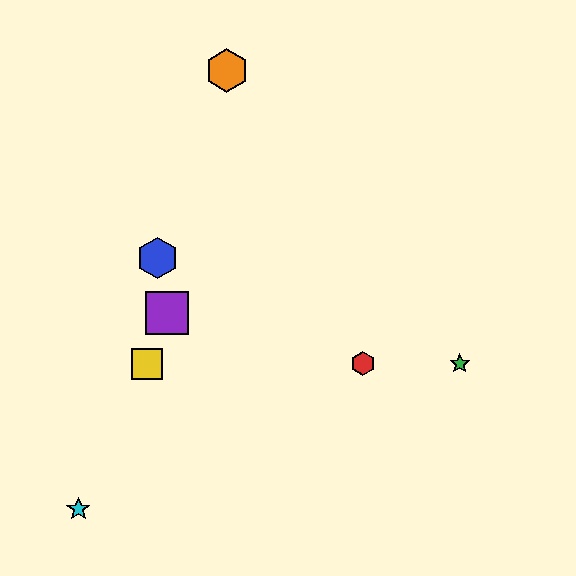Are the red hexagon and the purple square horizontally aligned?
No, the red hexagon is at y≈364 and the purple square is at y≈313.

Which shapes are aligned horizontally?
The red hexagon, the green star, the yellow square are aligned horizontally.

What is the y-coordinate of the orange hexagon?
The orange hexagon is at y≈71.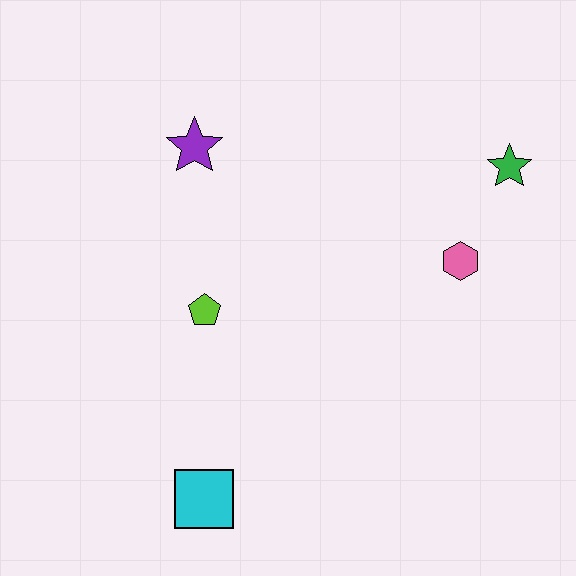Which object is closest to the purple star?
The lime pentagon is closest to the purple star.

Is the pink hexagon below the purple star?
Yes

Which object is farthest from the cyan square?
The green star is farthest from the cyan square.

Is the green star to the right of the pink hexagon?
Yes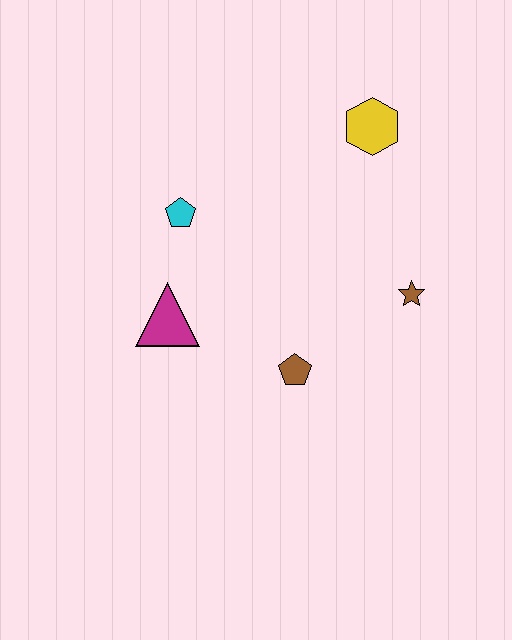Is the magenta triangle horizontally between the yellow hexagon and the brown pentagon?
No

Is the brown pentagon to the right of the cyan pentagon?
Yes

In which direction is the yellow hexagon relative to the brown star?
The yellow hexagon is above the brown star.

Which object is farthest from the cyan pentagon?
The brown star is farthest from the cyan pentagon.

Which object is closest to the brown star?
The brown pentagon is closest to the brown star.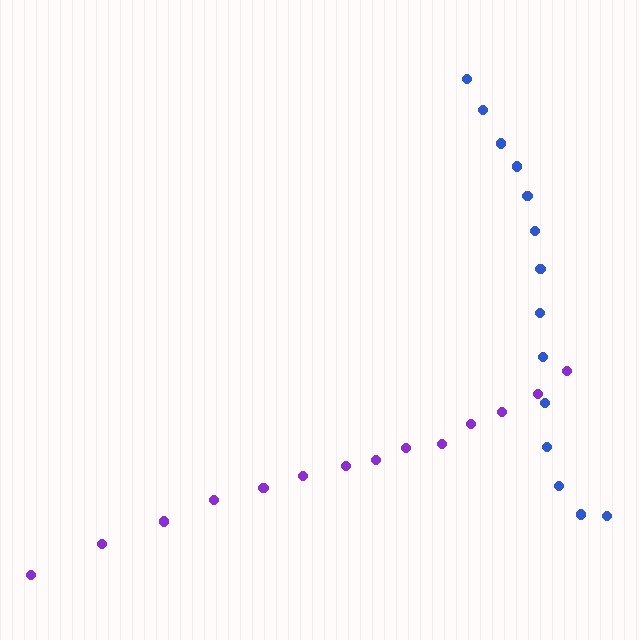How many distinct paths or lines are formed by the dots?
There are 2 distinct paths.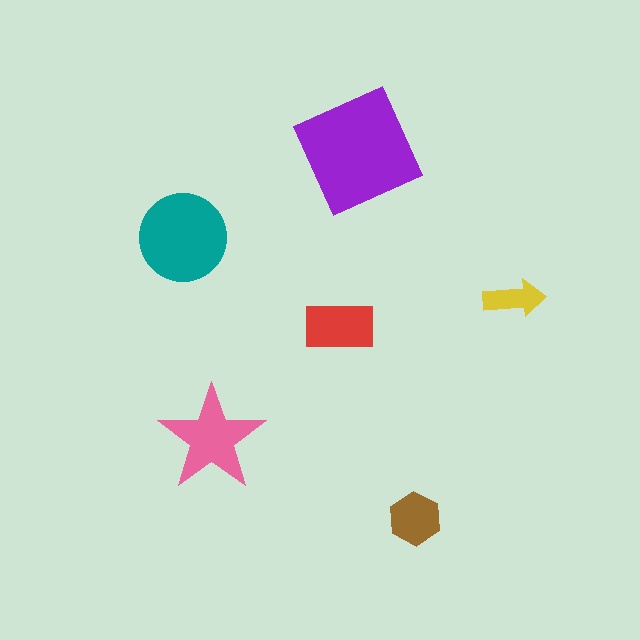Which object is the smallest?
The yellow arrow.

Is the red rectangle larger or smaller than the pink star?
Smaller.